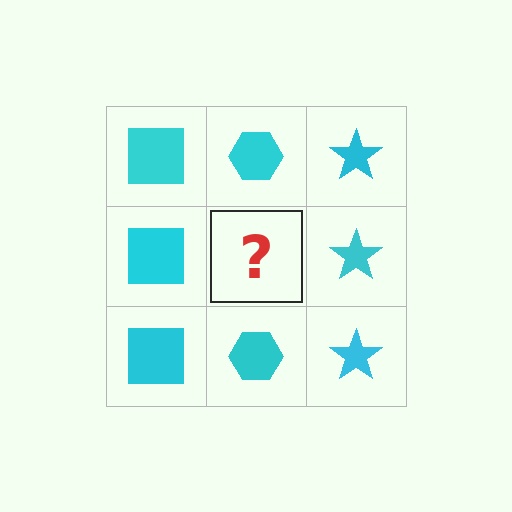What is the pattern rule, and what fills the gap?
The rule is that each column has a consistent shape. The gap should be filled with a cyan hexagon.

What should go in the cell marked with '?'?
The missing cell should contain a cyan hexagon.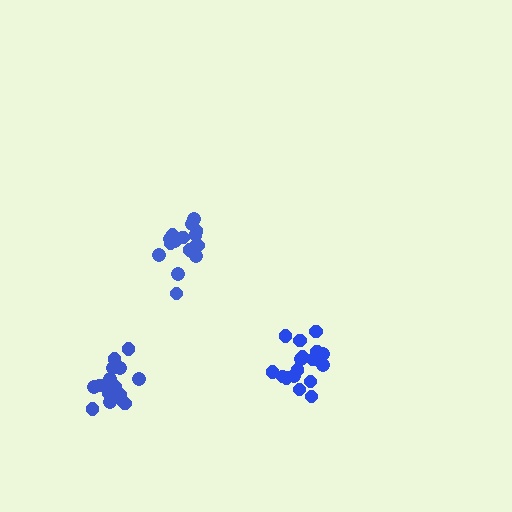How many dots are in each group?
Group 1: 16 dots, Group 2: 17 dots, Group 3: 16 dots (49 total).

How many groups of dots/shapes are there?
There are 3 groups.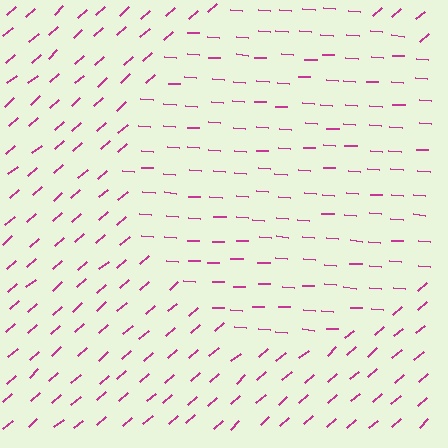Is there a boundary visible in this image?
Yes, there is a texture boundary formed by a change in line orientation.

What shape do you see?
I see a circle.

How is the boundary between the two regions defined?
The boundary is defined purely by a change in line orientation (approximately 45 degrees difference). All lines are the same color and thickness.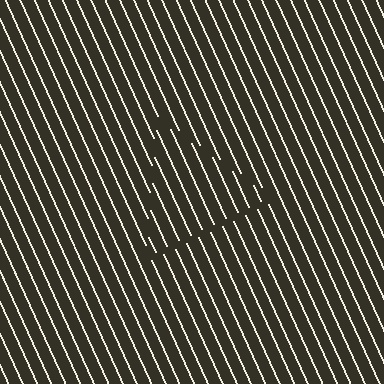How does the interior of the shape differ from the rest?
The interior of the shape contains the same grating, shifted by half a period — the contour is defined by the phase discontinuity where line-ends from the inner and outer gratings abut.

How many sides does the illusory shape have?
3 sides — the line-ends trace a triangle.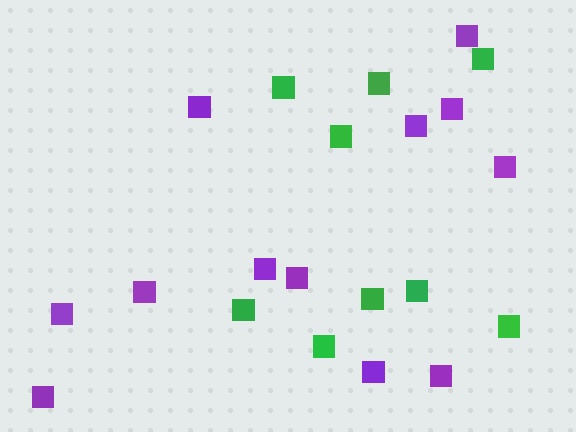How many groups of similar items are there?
There are 2 groups: one group of purple squares (12) and one group of green squares (9).